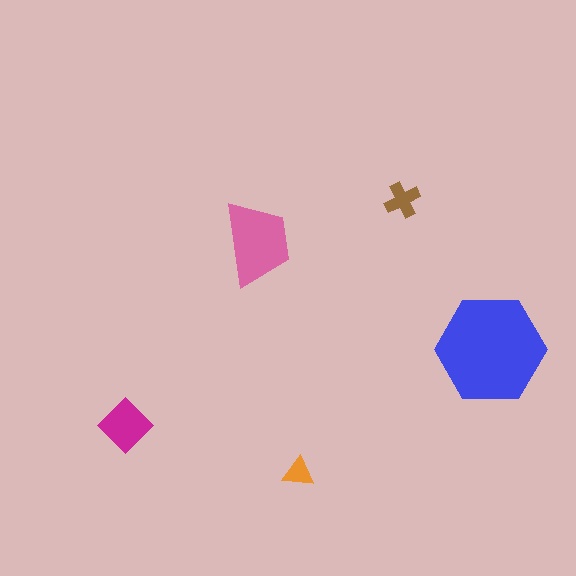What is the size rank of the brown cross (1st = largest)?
4th.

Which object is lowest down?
The orange triangle is bottommost.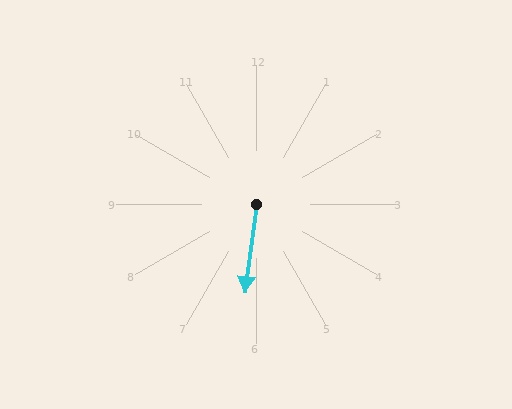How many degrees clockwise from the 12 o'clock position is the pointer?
Approximately 187 degrees.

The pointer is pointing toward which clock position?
Roughly 6 o'clock.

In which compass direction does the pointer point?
South.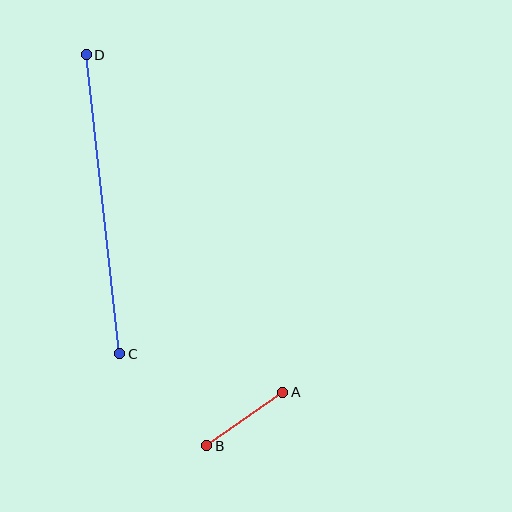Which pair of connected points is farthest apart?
Points C and D are farthest apart.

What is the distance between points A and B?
The distance is approximately 93 pixels.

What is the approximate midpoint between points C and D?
The midpoint is at approximately (103, 204) pixels.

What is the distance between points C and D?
The distance is approximately 301 pixels.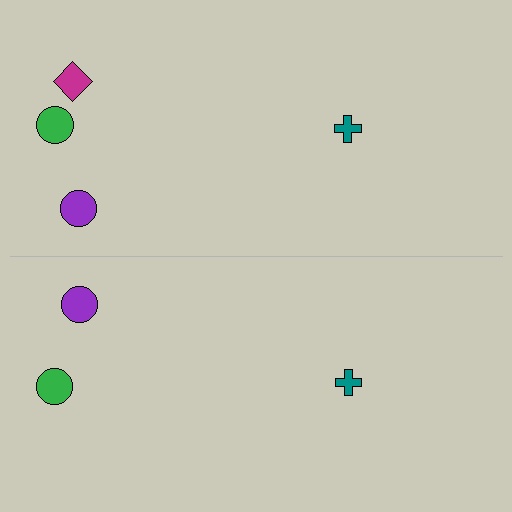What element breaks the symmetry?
A magenta diamond is missing from the bottom side.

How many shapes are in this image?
There are 7 shapes in this image.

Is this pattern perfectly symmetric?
No, the pattern is not perfectly symmetric. A magenta diamond is missing from the bottom side.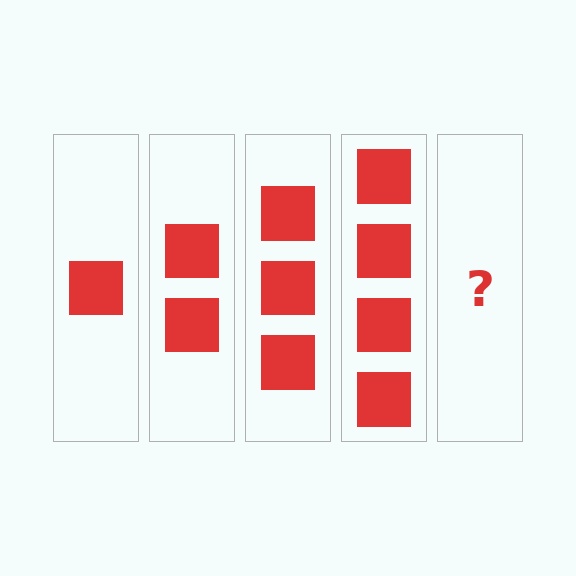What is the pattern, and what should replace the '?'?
The pattern is that each step adds one more square. The '?' should be 5 squares.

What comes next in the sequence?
The next element should be 5 squares.